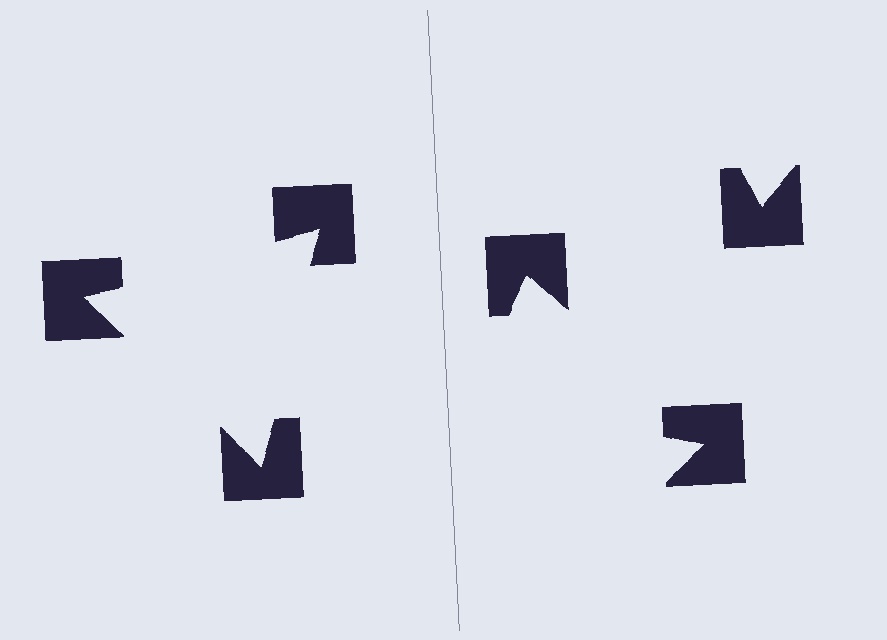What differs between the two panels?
The notched squares are positioned identically on both sides; only the wedge orientations differ. On the left they align to a triangle; on the right they are misaligned.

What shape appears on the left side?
An illusory triangle.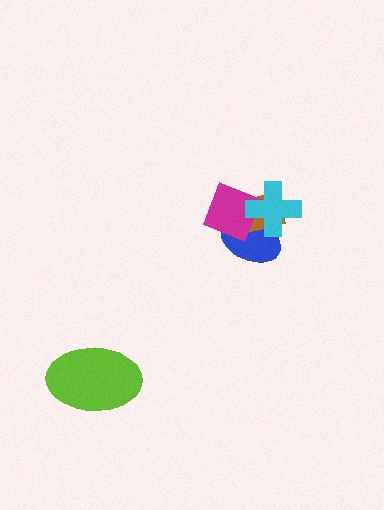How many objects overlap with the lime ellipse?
0 objects overlap with the lime ellipse.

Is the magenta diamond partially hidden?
Yes, it is partially covered by another shape.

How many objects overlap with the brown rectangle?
3 objects overlap with the brown rectangle.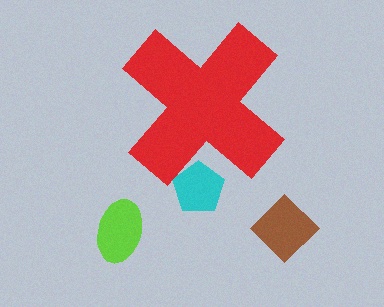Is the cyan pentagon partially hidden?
Yes, the cyan pentagon is partially hidden behind the red cross.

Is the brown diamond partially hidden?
No, the brown diamond is fully visible.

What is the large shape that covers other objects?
A red cross.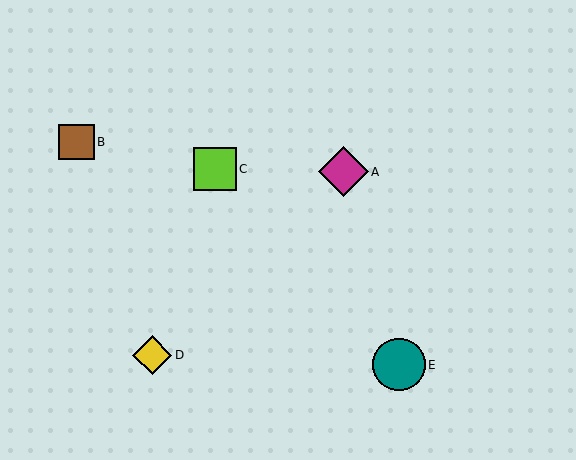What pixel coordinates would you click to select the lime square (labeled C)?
Click at (215, 169) to select the lime square C.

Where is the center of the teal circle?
The center of the teal circle is at (399, 365).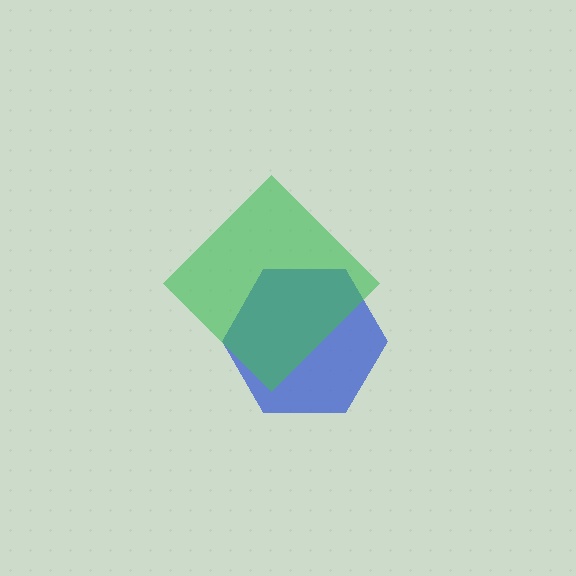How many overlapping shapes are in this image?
There are 2 overlapping shapes in the image.